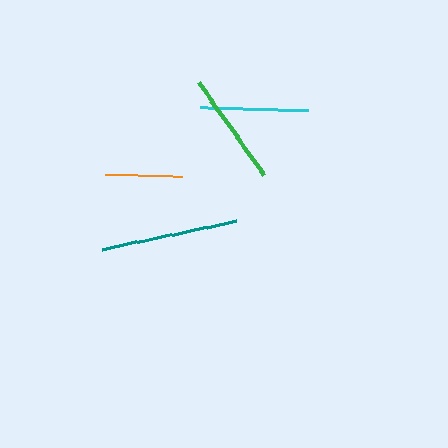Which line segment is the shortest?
The orange line is the shortest at approximately 77 pixels.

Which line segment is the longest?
The teal line is the longest at approximately 137 pixels.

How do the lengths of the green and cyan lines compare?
The green and cyan lines are approximately the same length.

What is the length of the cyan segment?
The cyan segment is approximately 108 pixels long.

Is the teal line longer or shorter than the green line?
The teal line is longer than the green line.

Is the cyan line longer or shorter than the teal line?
The teal line is longer than the cyan line.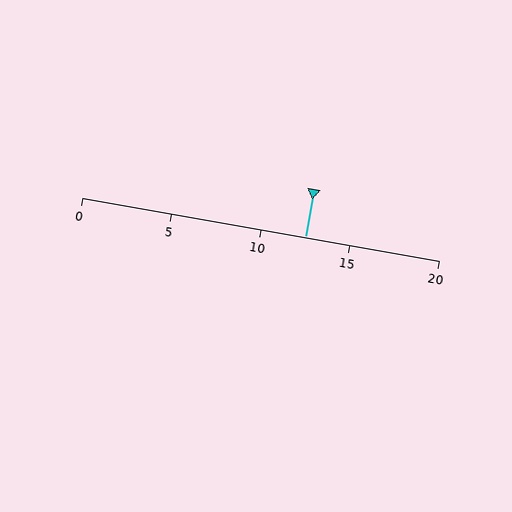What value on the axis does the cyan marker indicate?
The marker indicates approximately 12.5.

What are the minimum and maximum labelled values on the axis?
The axis runs from 0 to 20.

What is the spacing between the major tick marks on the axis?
The major ticks are spaced 5 apart.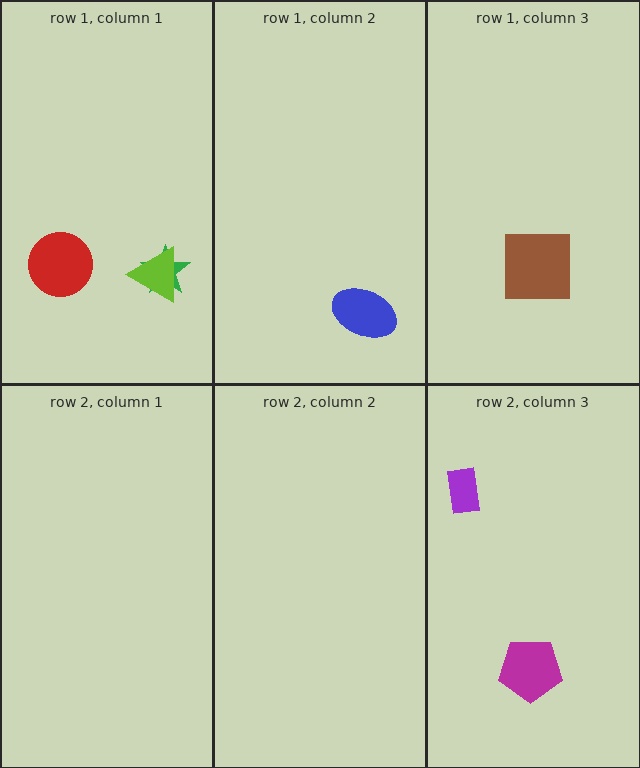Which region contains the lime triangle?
The row 1, column 1 region.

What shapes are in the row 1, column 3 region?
The brown square.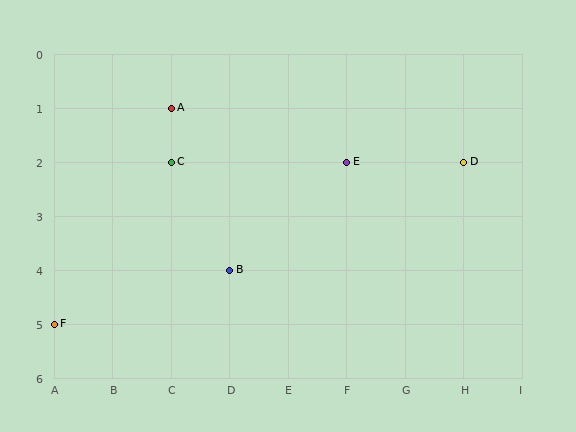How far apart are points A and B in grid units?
Points A and B are 1 column and 3 rows apart (about 3.2 grid units diagonally).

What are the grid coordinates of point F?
Point F is at grid coordinates (A, 5).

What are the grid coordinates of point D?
Point D is at grid coordinates (H, 2).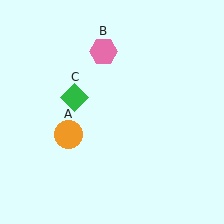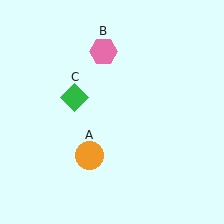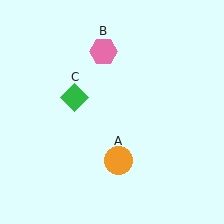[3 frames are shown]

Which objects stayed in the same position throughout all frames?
Pink hexagon (object B) and green diamond (object C) remained stationary.